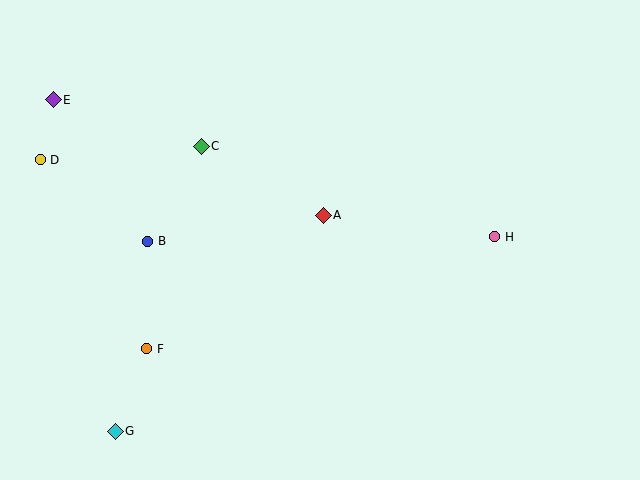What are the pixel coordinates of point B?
Point B is at (148, 241).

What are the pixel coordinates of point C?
Point C is at (201, 146).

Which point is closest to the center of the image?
Point A at (323, 215) is closest to the center.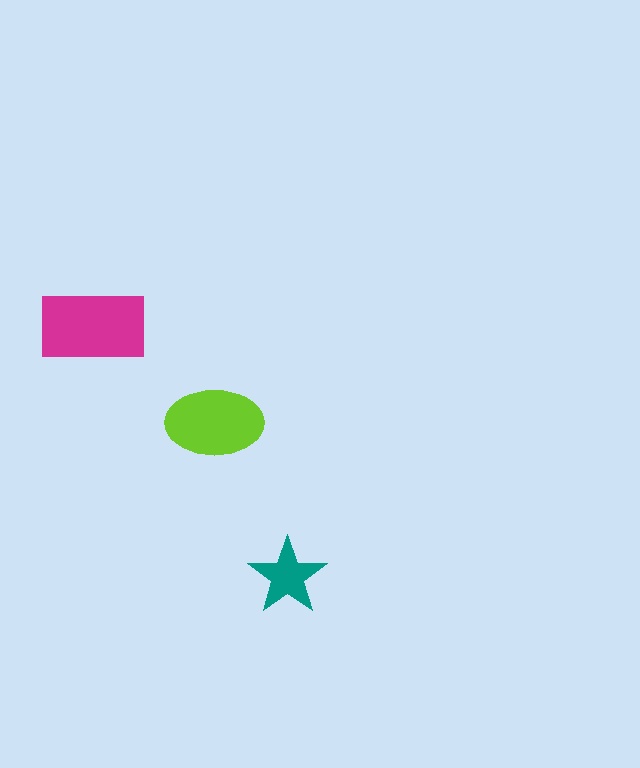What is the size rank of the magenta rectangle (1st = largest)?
1st.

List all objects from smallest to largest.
The teal star, the lime ellipse, the magenta rectangle.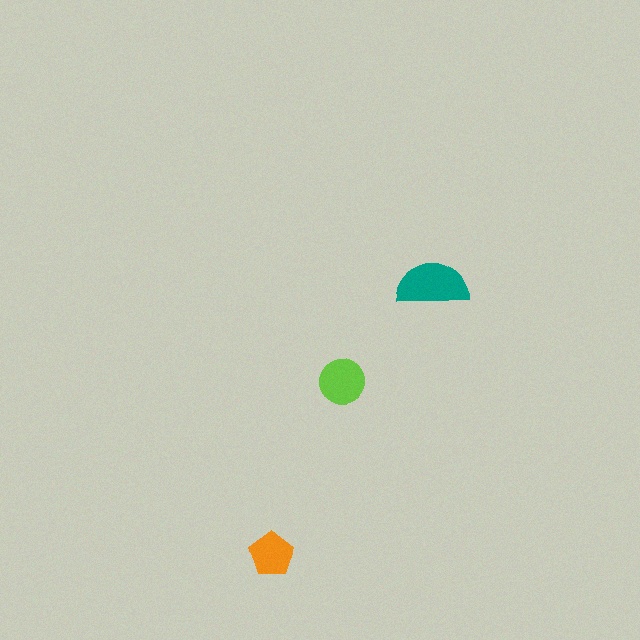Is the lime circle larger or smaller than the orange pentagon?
Larger.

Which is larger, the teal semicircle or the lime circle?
The teal semicircle.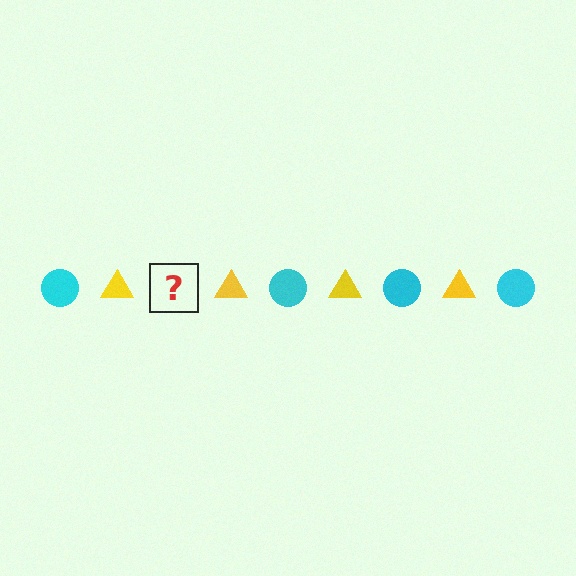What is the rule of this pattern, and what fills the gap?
The rule is that the pattern alternates between cyan circle and yellow triangle. The gap should be filled with a cyan circle.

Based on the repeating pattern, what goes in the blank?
The blank should be a cyan circle.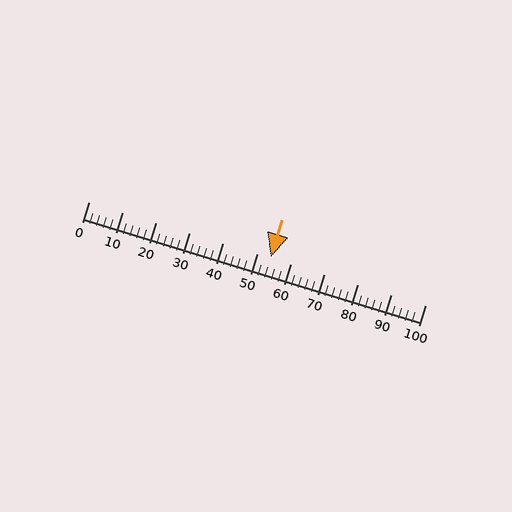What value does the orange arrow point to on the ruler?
The orange arrow points to approximately 54.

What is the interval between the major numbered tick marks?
The major tick marks are spaced 10 units apart.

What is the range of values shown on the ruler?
The ruler shows values from 0 to 100.